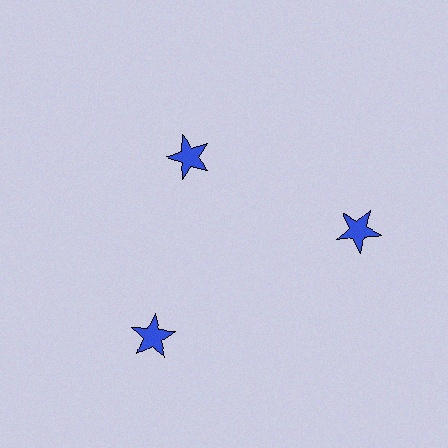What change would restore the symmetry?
The symmetry would be restored by moving it outward, back onto the ring so that all 3 stars sit at equal angles and equal distance from the center.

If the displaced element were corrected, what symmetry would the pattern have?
It would have 3-fold rotational symmetry — the pattern would map onto itself every 120 degrees.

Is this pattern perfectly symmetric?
No. The 3 blue stars are arranged in a ring, but one element near the 11 o'clock position is pulled inward toward the center, breaking the 3-fold rotational symmetry.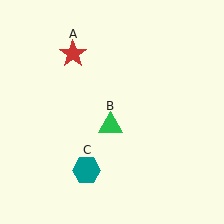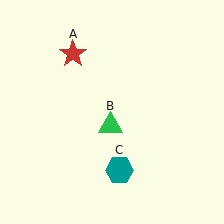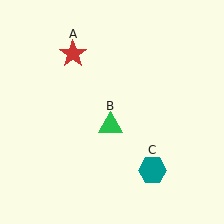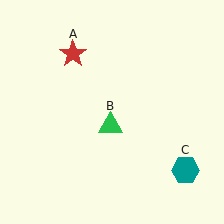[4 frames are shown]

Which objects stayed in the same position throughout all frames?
Red star (object A) and green triangle (object B) remained stationary.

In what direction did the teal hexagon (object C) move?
The teal hexagon (object C) moved right.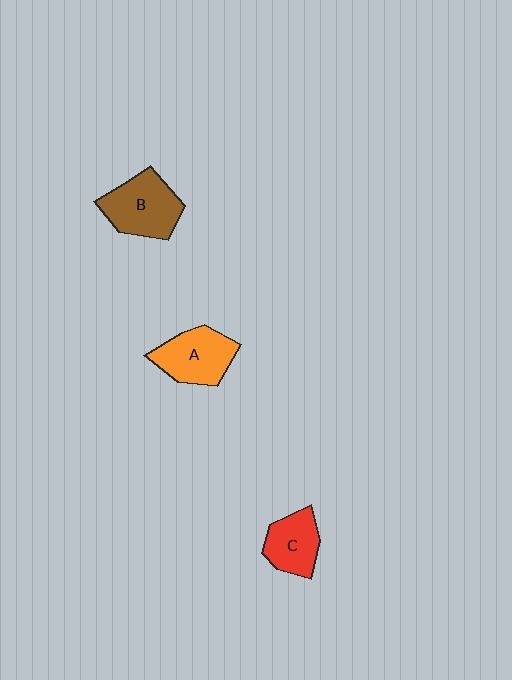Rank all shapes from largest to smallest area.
From largest to smallest: B (brown), A (orange), C (red).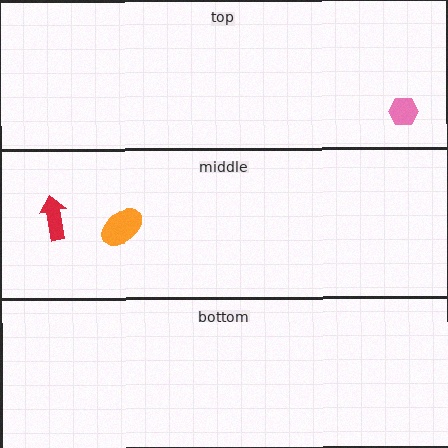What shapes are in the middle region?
The orange ellipse, the red arrow.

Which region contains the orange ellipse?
The middle region.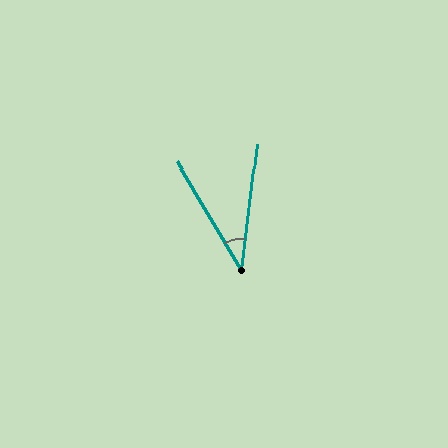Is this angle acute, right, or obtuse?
It is acute.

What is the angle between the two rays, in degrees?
Approximately 38 degrees.